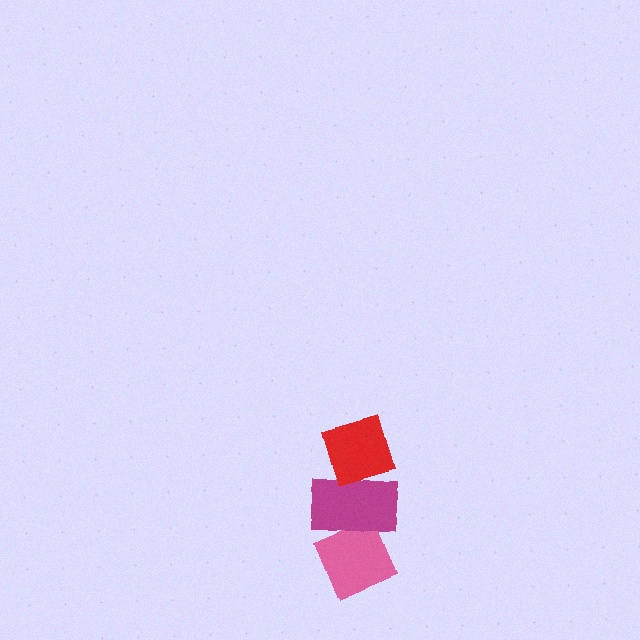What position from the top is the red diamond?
The red diamond is 1st from the top.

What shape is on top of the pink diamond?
The magenta rectangle is on top of the pink diamond.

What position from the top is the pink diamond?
The pink diamond is 3rd from the top.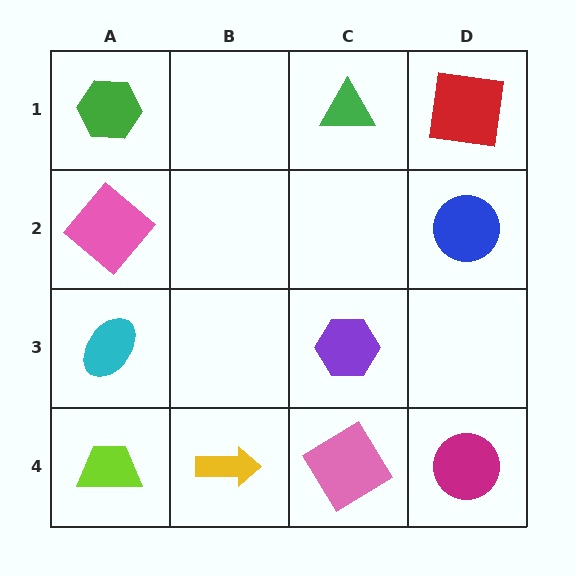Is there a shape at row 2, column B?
No, that cell is empty.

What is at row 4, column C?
A pink diamond.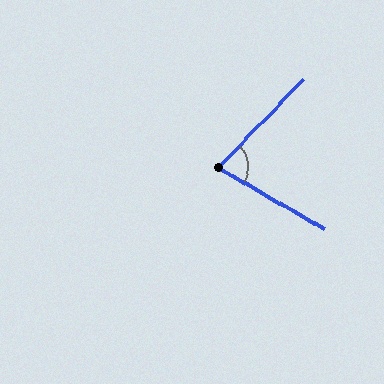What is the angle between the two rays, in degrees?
Approximately 76 degrees.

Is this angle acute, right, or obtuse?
It is acute.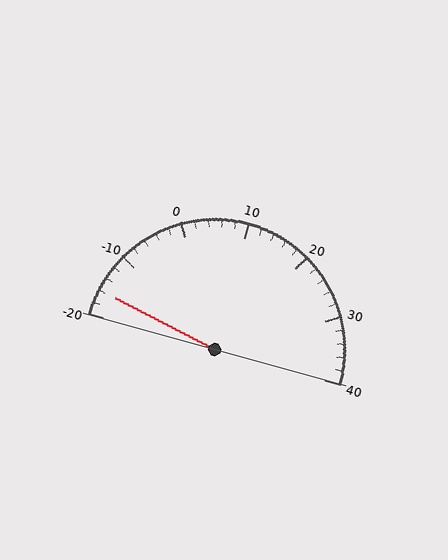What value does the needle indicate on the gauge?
The needle indicates approximately -16.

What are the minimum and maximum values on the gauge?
The gauge ranges from -20 to 40.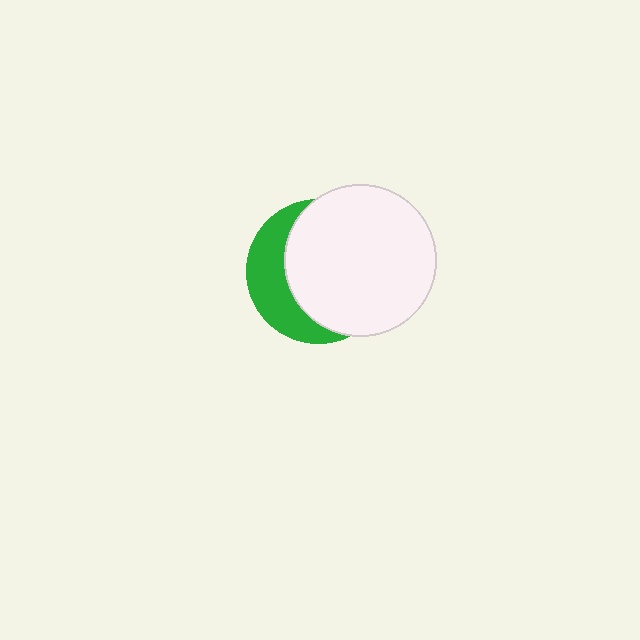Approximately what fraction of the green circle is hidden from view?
Roughly 67% of the green circle is hidden behind the white circle.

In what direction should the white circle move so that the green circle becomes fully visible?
The white circle should move right. That is the shortest direction to clear the overlap and leave the green circle fully visible.